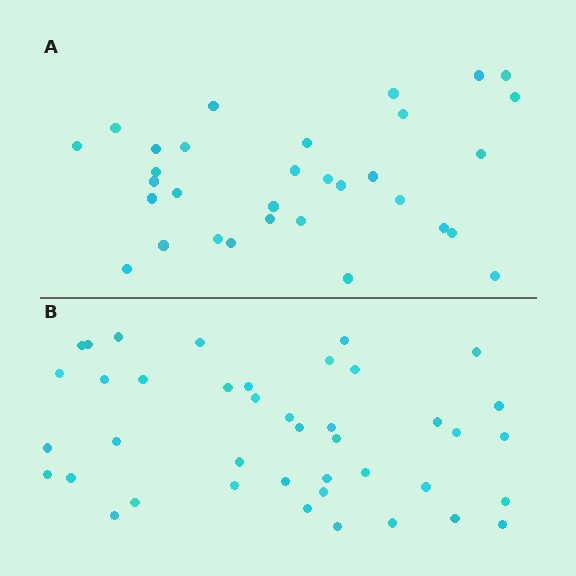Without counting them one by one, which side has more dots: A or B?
Region B (the bottom region) has more dots.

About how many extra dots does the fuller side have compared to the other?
Region B has roughly 8 or so more dots than region A.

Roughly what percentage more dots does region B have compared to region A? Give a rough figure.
About 30% more.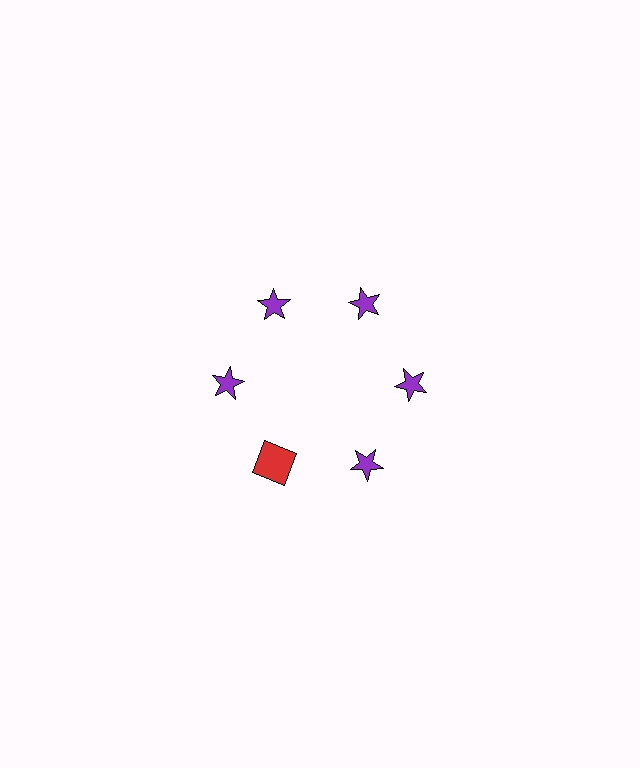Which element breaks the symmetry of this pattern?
The red square at roughly the 7 o'clock position breaks the symmetry. All other shapes are purple stars.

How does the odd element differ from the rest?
It differs in both color (red instead of purple) and shape (square instead of star).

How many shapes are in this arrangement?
There are 6 shapes arranged in a ring pattern.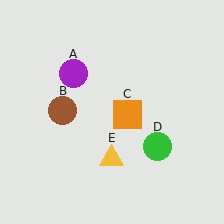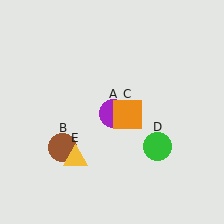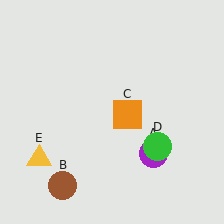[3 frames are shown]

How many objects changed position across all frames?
3 objects changed position: purple circle (object A), brown circle (object B), yellow triangle (object E).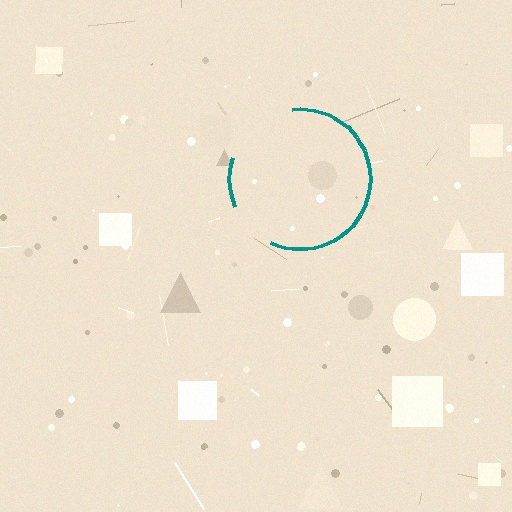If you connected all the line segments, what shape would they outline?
They would outline a circle.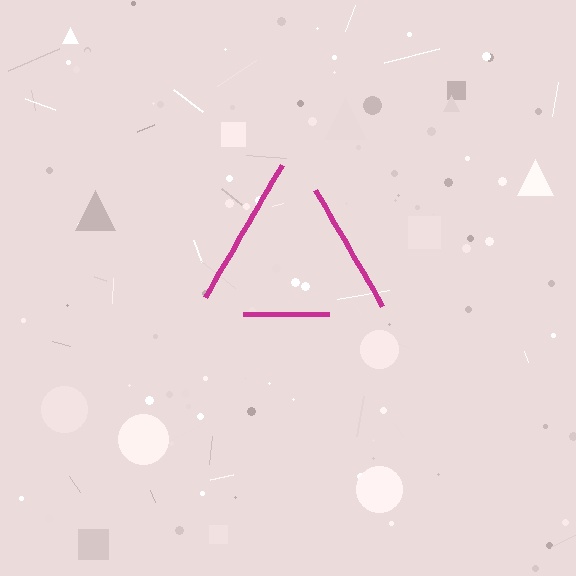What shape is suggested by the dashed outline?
The dashed outline suggests a triangle.